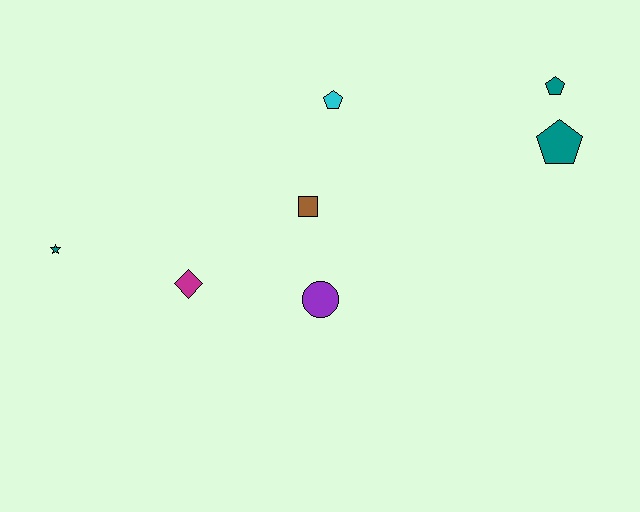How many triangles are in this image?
There are no triangles.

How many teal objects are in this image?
There are 3 teal objects.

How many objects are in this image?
There are 7 objects.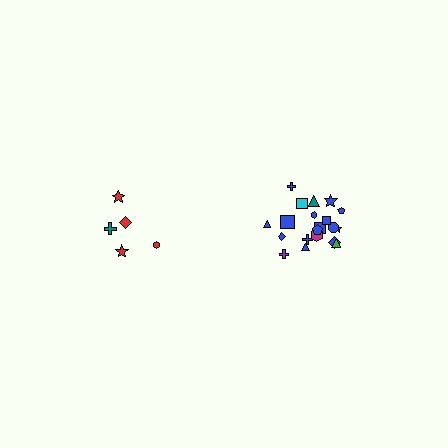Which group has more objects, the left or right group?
The right group.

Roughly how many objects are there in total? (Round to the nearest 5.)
Roughly 25 objects in total.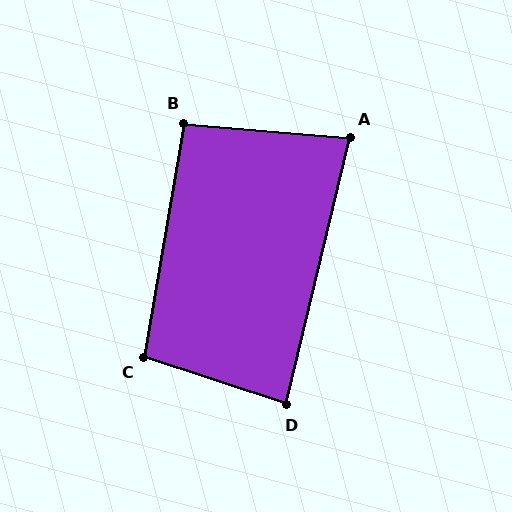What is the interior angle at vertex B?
Approximately 95 degrees (approximately right).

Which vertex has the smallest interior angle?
A, at approximately 82 degrees.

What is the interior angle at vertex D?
Approximately 85 degrees (approximately right).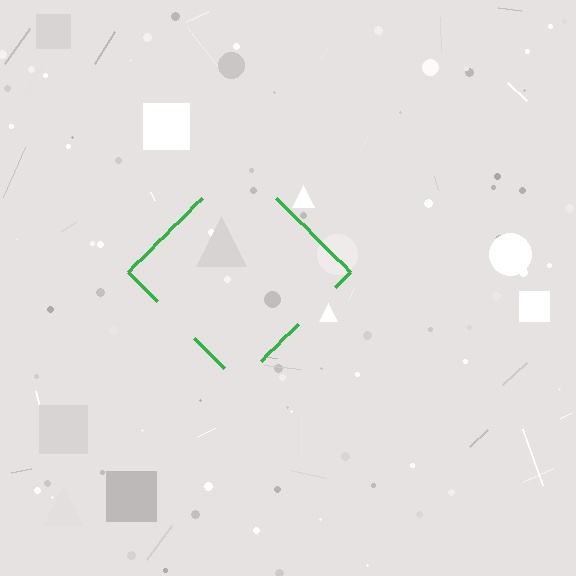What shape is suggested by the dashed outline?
The dashed outline suggests a diamond.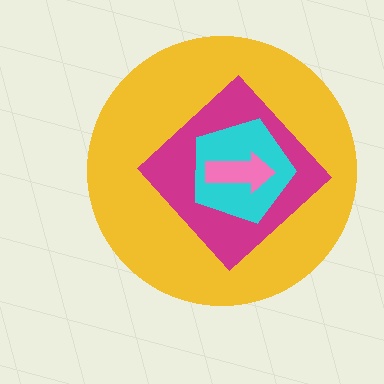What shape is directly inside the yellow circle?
The magenta diamond.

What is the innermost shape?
The pink arrow.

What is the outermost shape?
The yellow circle.